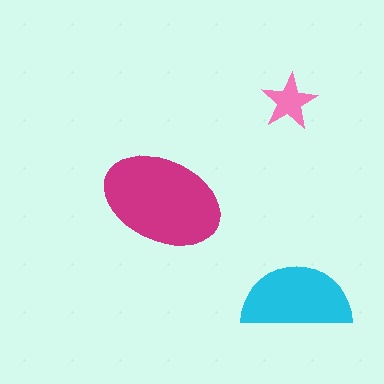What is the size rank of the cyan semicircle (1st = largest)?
2nd.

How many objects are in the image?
There are 3 objects in the image.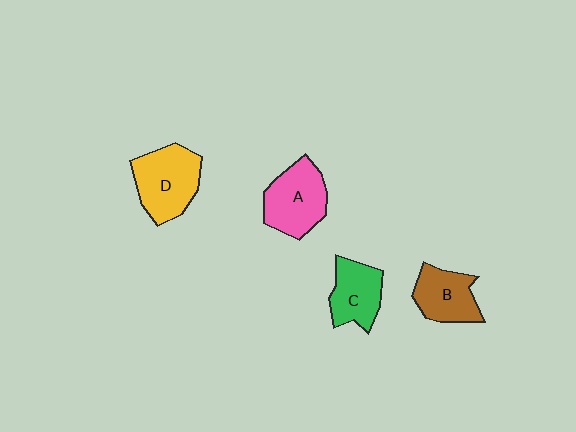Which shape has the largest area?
Shape D (yellow).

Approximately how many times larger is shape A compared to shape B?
Approximately 1.3 times.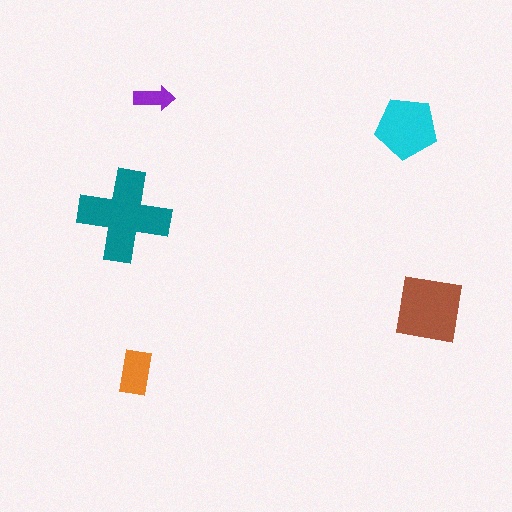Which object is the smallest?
The purple arrow.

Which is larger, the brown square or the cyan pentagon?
The brown square.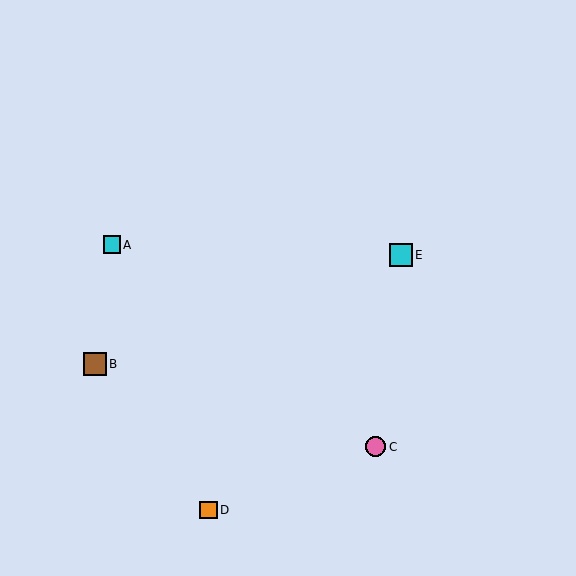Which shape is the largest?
The cyan square (labeled E) is the largest.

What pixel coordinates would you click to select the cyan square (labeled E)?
Click at (401, 255) to select the cyan square E.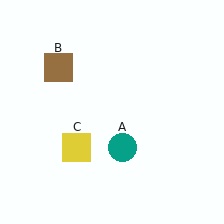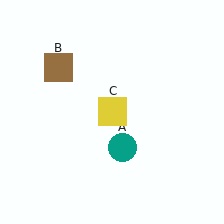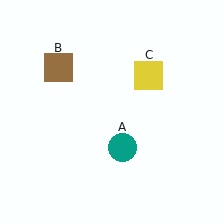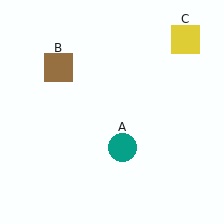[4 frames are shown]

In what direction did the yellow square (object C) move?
The yellow square (object C) moved up and to the right.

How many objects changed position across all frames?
1 object changed position: yellow square (object C).